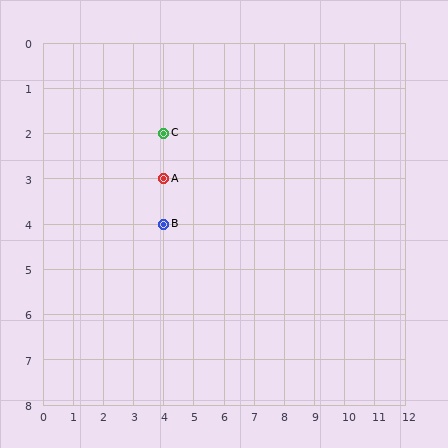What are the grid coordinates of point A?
Point A is at grid coordinates (4, 3).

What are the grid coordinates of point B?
Point B is at grid coordinates (4, 4).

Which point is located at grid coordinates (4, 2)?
Point C is at (4, 2).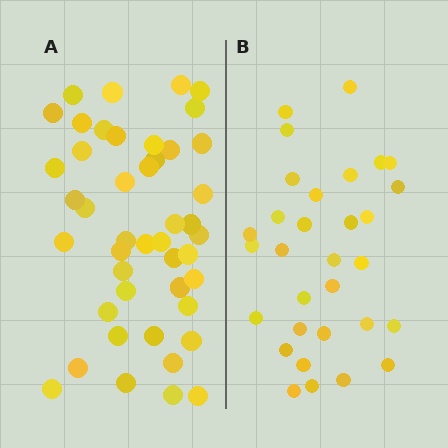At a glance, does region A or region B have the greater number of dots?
Region A (the left region) has more dots.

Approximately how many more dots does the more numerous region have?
Region A has approximately 15 more dots than region B.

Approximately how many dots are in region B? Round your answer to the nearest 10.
About 30 dots. (The exact count is 31, which rounds to 30.)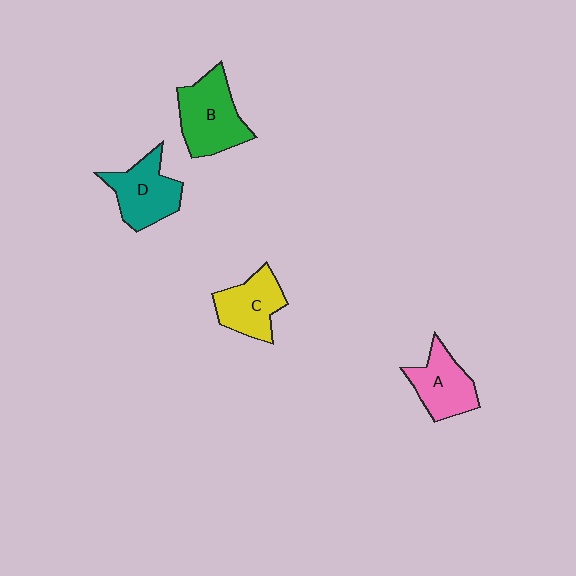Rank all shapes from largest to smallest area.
From largest to smallest: B (green), D (teal), A (pink), C (yellow).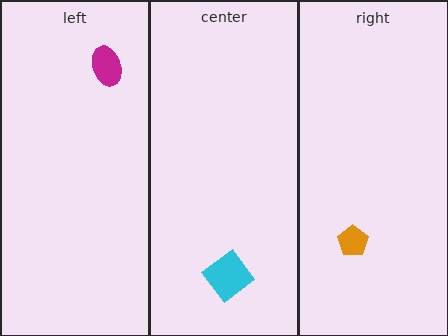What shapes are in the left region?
The magenta ellipse.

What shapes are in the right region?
The orange pentagon.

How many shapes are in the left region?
1.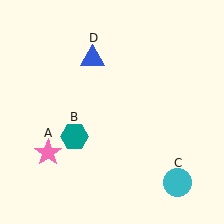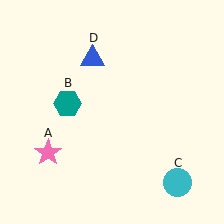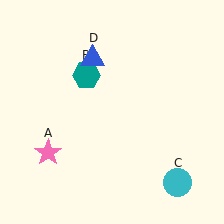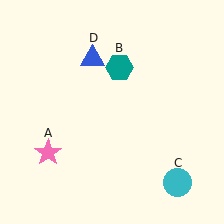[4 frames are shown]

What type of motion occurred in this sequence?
The teal hexagon (object B) rotated clockwise around the center of the scene.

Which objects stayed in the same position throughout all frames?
Pink star (object A) and cyan circle (object C) and blue triangle (object D) remained stationary.